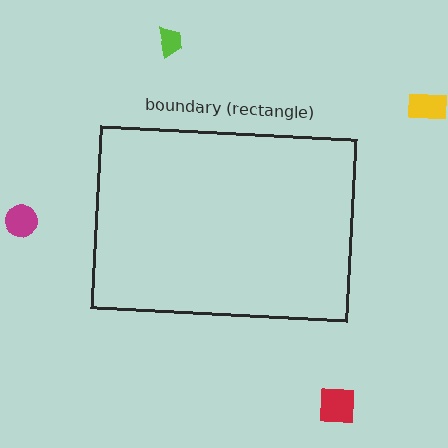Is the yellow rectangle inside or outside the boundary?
Outside.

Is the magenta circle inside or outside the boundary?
Outside.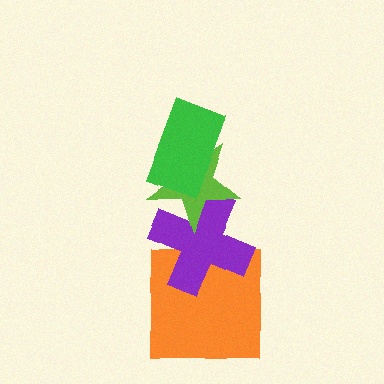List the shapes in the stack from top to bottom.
From top to bottom: the green rectangle, the lime star, the purple cross, the orange square.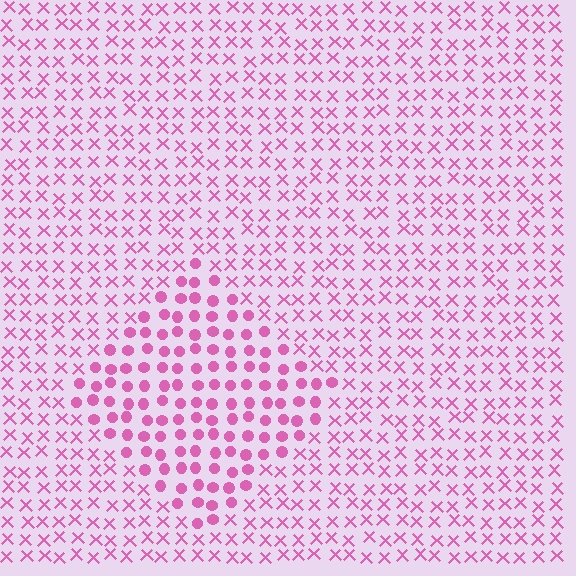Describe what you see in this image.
The image is filled with small pink elements arranged in a uniform grid. A diamond-shaped region contains circles, while the surrounding area contains X marks. The boundary is defined purely by the change in element shape.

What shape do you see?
I see a diamond.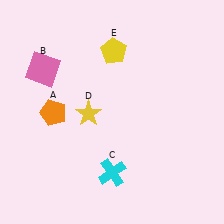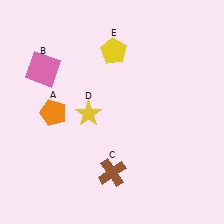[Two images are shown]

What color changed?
The cross (C) changed from cyan in Image 1 to brown in Image 2.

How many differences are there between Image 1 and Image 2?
There is 1 difference between the two images.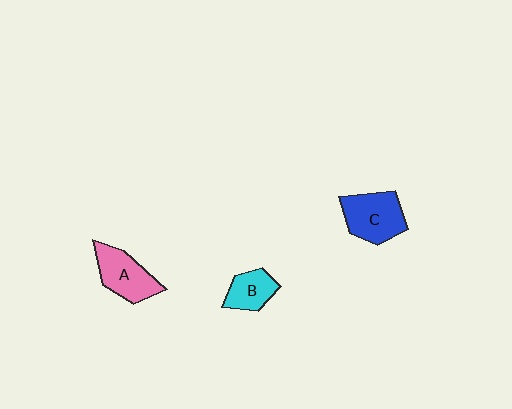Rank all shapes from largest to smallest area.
From largest to smallest: C (blue), A (pink), B (cyan).